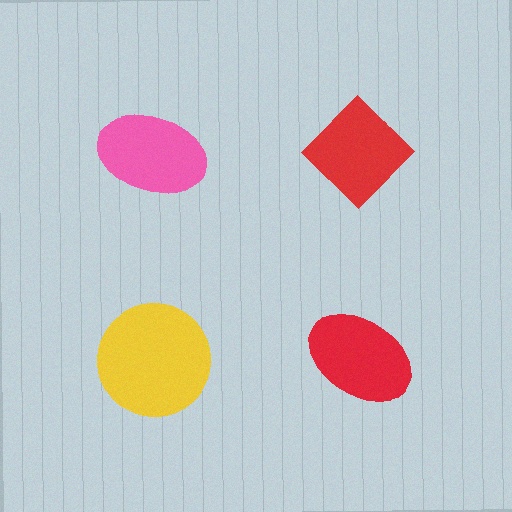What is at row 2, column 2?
A red ellipse.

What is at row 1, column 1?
A pink ellipse.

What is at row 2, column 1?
A yellow circle.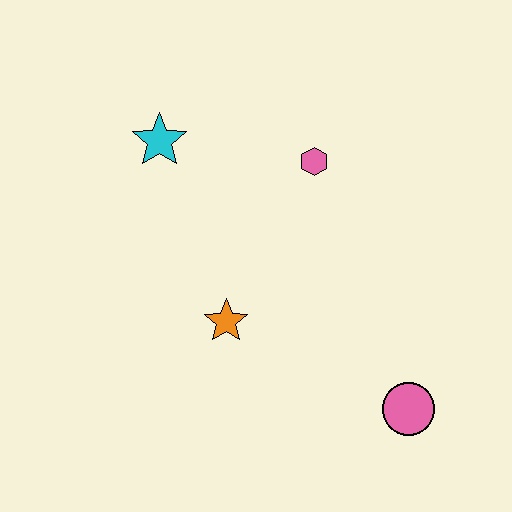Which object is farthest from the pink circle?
The cyan star is farthest from the pink circle.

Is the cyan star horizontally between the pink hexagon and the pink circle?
No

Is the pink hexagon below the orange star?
No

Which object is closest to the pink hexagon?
The cyan star is closest to the pink hexagon.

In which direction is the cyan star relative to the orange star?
The cyan star is above the orange star.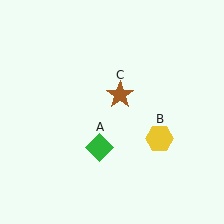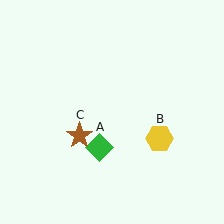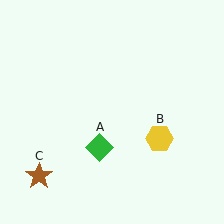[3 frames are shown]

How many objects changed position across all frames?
1 object changed position: brown star (object C).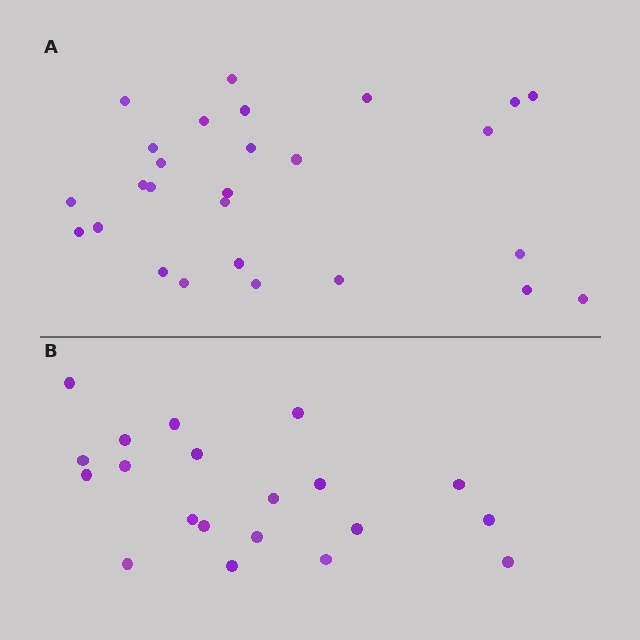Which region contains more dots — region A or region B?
Region A (the top region) has more dots.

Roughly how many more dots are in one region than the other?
Region A has roughly 8 or so more dots than region B.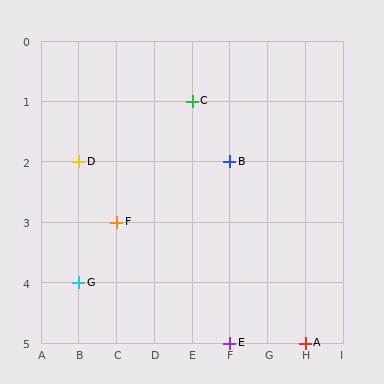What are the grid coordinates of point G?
Point G is at grid coordinates (B, 4).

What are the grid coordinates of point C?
Point C is at grid coordinates (E, 1).